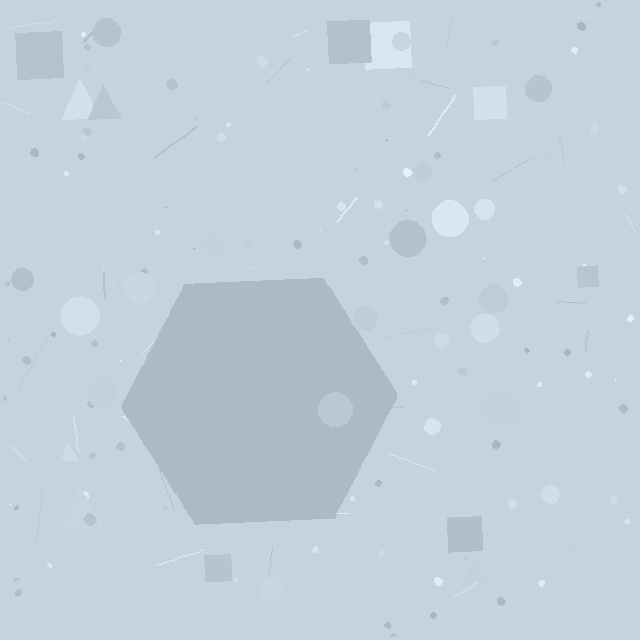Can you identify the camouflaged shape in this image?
The camouflaged shape is a hexagon.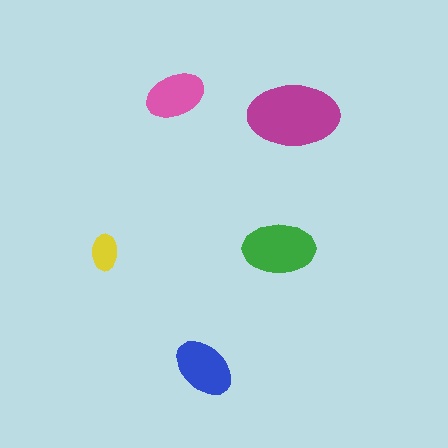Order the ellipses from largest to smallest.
the magenta one, the green one, the blue one, the pink one, the yellow one.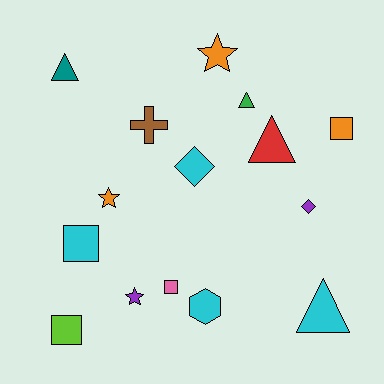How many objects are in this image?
There are 15 objects.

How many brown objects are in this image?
There is 1 brown object.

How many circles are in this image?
There are no circles.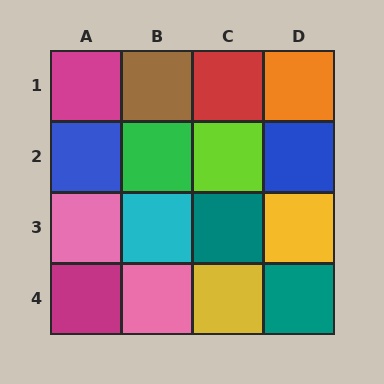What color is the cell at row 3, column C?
Teal.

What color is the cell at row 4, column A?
Magenta.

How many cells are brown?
1 cell is brown.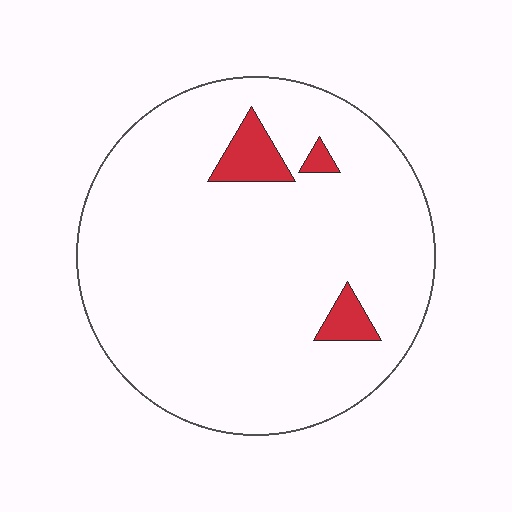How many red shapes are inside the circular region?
3.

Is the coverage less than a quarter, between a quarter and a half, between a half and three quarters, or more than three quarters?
Less than a quarter.